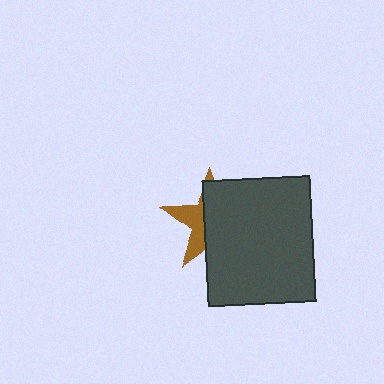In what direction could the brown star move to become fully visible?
The brown star could move left. That would shift it out from behind the dark gray rectangle entirely.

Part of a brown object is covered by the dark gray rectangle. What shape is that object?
It is a star.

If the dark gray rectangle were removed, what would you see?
You would see the complete brown star.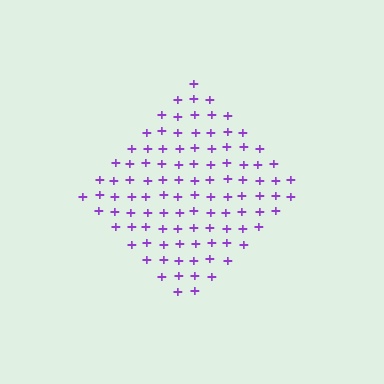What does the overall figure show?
The overall figure shows a diamond.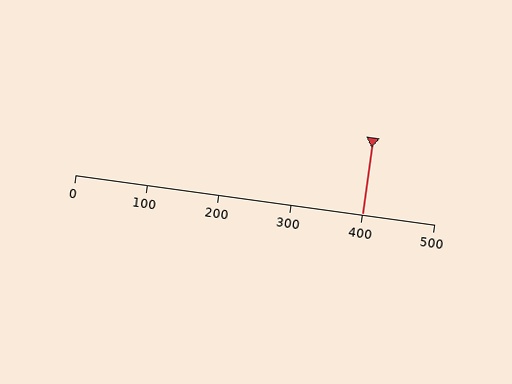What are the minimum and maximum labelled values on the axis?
The axis runs from 0 to 500.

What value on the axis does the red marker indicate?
The marker indicates approximately 400.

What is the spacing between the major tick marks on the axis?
The major ticks are spaced 100 apart.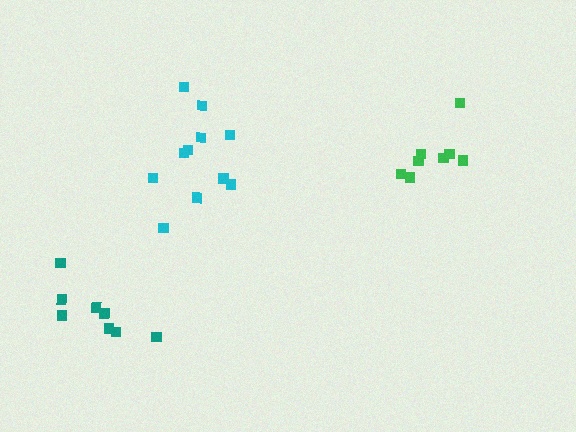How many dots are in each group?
Group 1: 11 dots, Group 2: 9 dots, Group 3: 9 dots (29 total).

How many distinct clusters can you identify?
There are 3 distinct clusters.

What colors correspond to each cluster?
The clusters are colored: cyan, teal, green.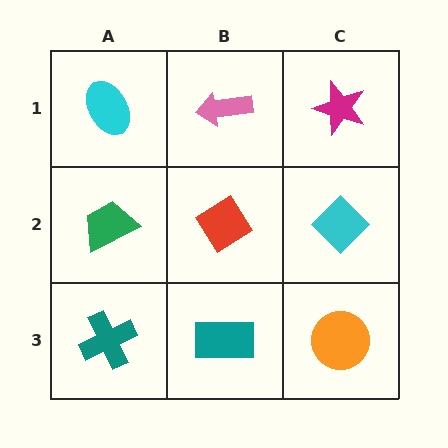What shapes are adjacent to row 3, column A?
A green trapezoid (row 2, column A), a teal rectangle (row 3, column B).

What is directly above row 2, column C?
A magenta star.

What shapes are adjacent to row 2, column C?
A magenta star (row 1, column C), an orange circle (row 3, column C), a red diamond (row 2, column B).